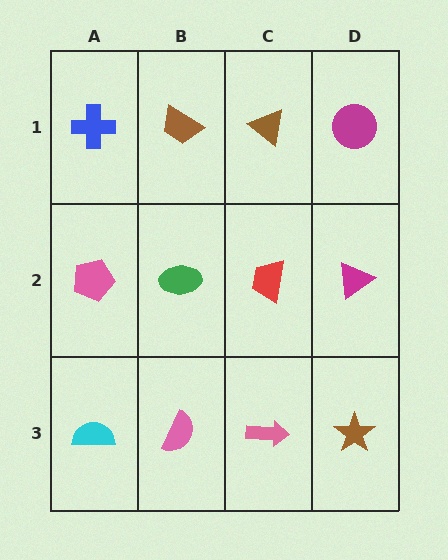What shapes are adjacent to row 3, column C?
A red trapezoid (row 2, column C), a pink semicircle (row 3, column B), a brown star (row 3, column D).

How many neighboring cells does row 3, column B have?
3.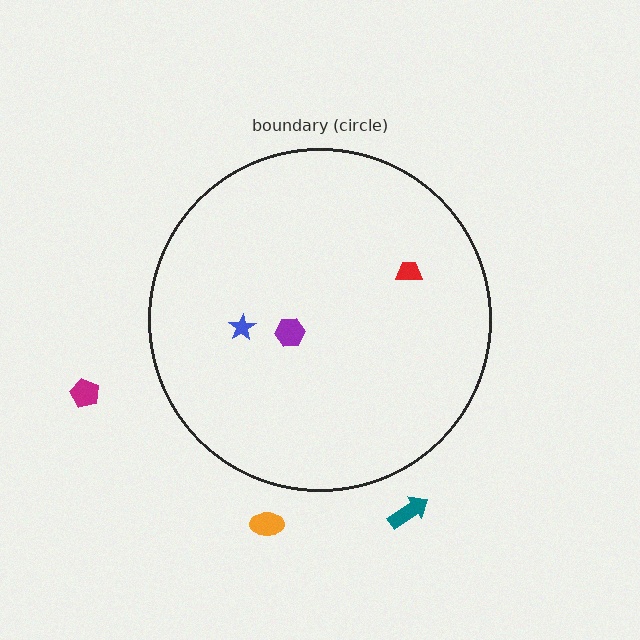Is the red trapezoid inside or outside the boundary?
Inside.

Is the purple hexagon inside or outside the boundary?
Inside.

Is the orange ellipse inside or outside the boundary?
Outside.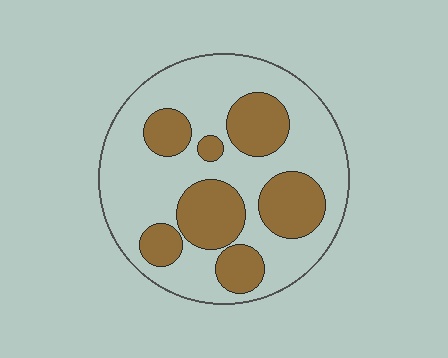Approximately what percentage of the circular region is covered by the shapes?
Approximately 35%.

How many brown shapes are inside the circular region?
7.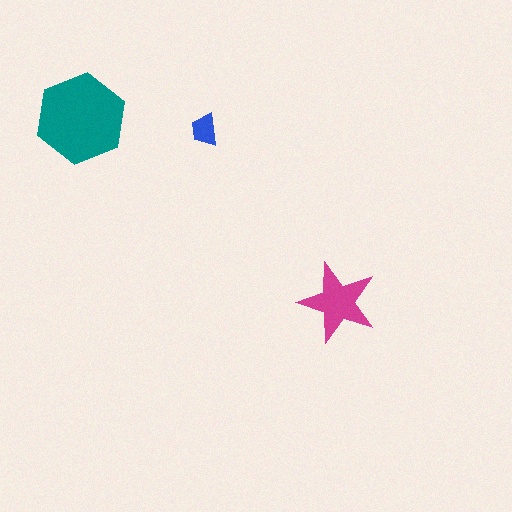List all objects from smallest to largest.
The blue trapezoid, the magenta star, the teal hexagon.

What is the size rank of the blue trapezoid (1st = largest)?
3rd.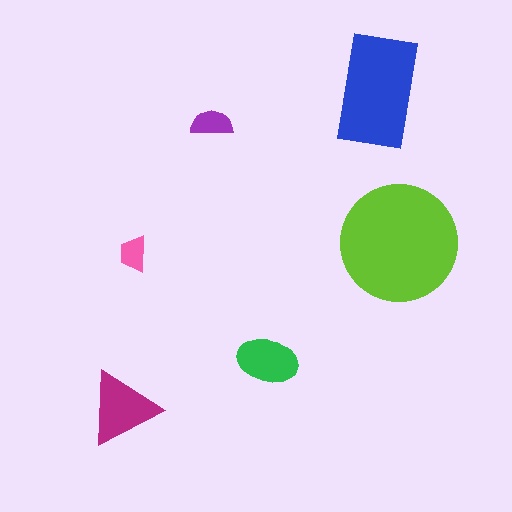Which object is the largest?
The lime circle.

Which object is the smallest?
The pink trapezoid.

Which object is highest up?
The blue rectangle is topmost.